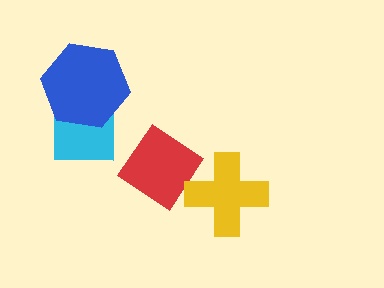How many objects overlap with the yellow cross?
0 objects overlap with the yellow cross.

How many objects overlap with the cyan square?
1 object overlaps with the cyan square.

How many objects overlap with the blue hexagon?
1 object overlaps with the blue hexagon.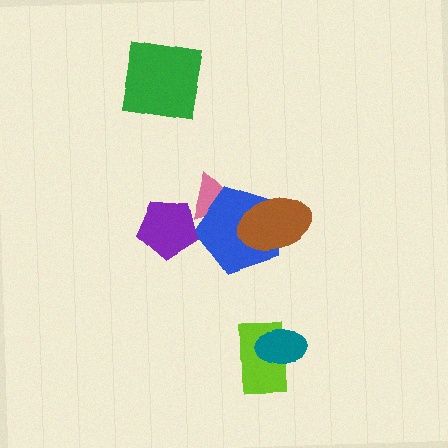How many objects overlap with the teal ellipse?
1 object overlaps with the teal ellipse.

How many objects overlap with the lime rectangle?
1 object overlaps with the lime rectangle.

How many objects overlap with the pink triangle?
2 objects overlap with the pink triangle.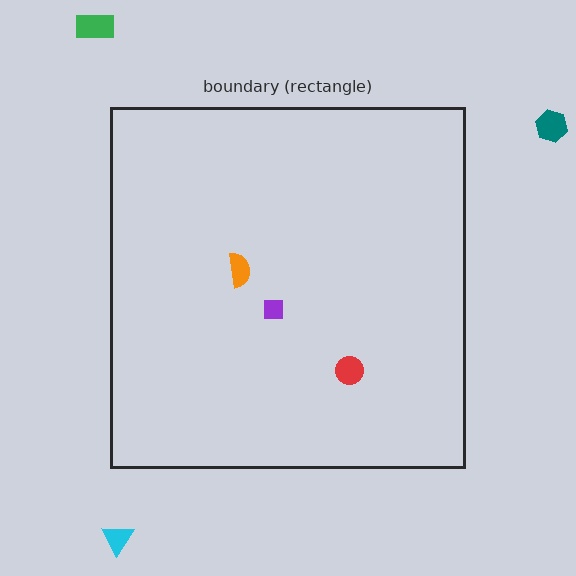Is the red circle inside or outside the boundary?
Inside.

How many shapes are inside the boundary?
3 inside, 3 outside.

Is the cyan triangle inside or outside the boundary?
Outside.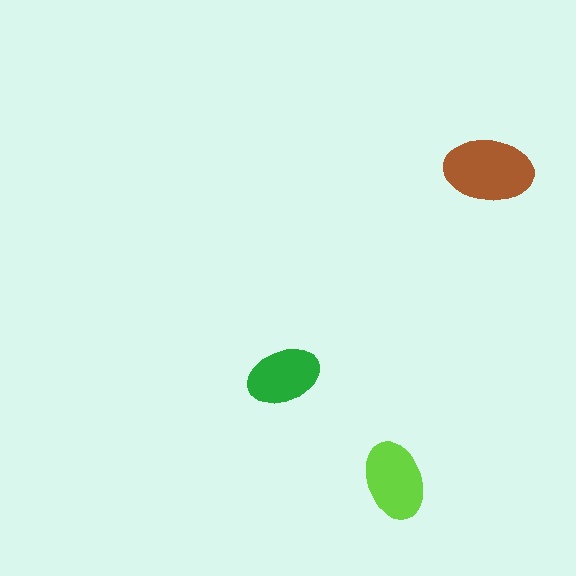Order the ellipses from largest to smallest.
the brown one, the lime one, the green one.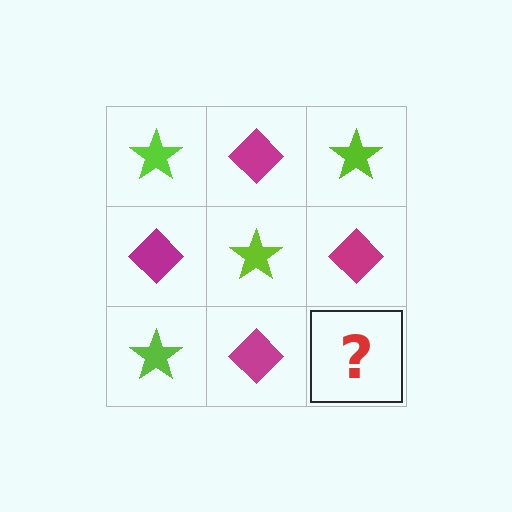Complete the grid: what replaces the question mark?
The question mark should be replaced with a lime star.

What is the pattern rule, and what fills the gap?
The rule is that it alternates lime star and magenta diamond in a checkerboard pattern. The gap should be filled with a lime star.